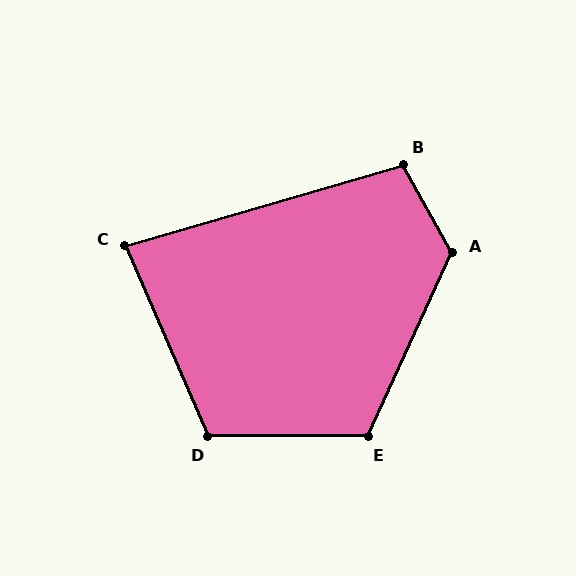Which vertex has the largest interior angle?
A, at approximately 126 degrees.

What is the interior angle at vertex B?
Approximately 103 degrees (obtuse).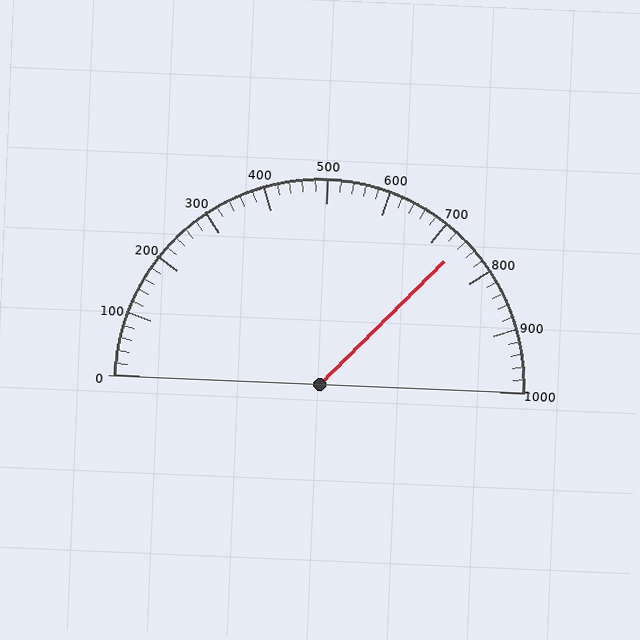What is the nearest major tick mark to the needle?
The nearest major tick mark is 700.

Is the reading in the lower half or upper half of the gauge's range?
The reading is in the upper half of the range (0 to 1000).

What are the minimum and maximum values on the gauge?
The gauge ranges from 0 to 1000.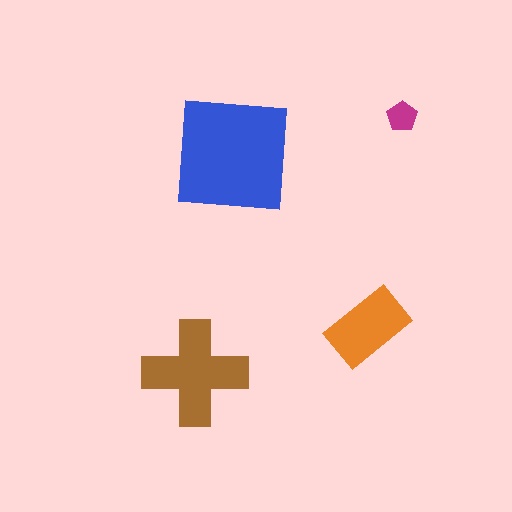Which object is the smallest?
The magenta pentagon.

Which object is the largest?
The blue square.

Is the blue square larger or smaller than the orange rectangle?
Larger.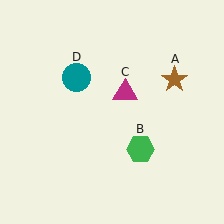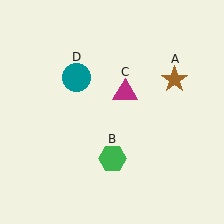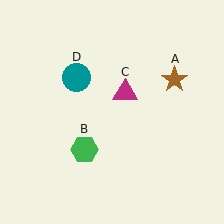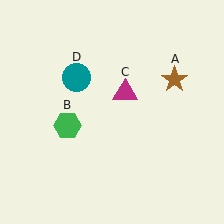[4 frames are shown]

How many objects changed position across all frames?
1 object changed position: green hexagon (object B).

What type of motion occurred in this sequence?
The green hexagon (object B) rotated clockwise around the center of the scene.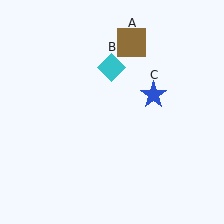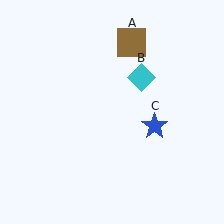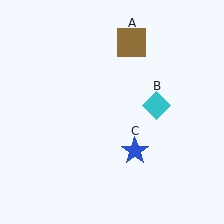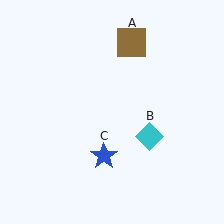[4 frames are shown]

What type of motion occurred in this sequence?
The cyan diamond (object B), blue star (object C) rotated clockwise around the center of the scene.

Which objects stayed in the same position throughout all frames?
Brown square (object A) remained stationary.